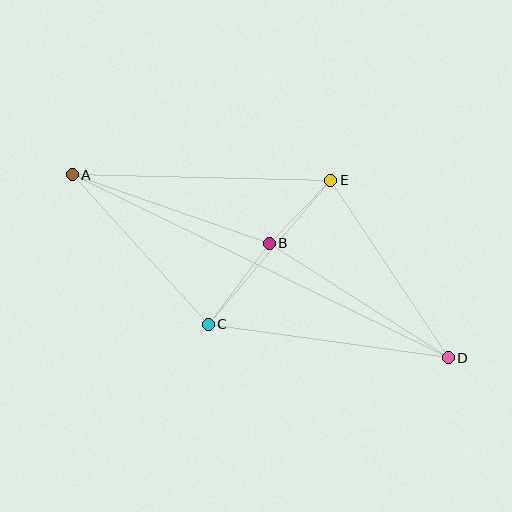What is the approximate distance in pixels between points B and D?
The distance between B and D is approximately 212 pixels.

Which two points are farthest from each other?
Points A and D are farthest from each other.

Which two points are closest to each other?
Points B and E are closest to each other.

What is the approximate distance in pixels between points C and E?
The distance between C and E is approximately 189 pixels.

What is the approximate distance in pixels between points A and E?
The distance between A and E is approximately 259 pixels.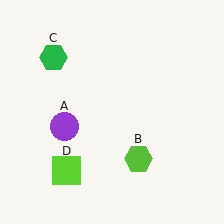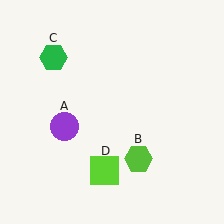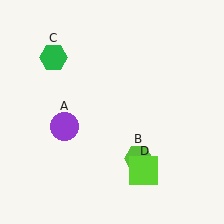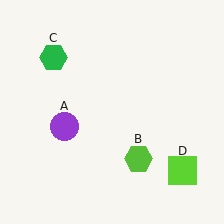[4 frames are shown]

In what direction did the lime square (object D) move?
The lime square (object D) moved right.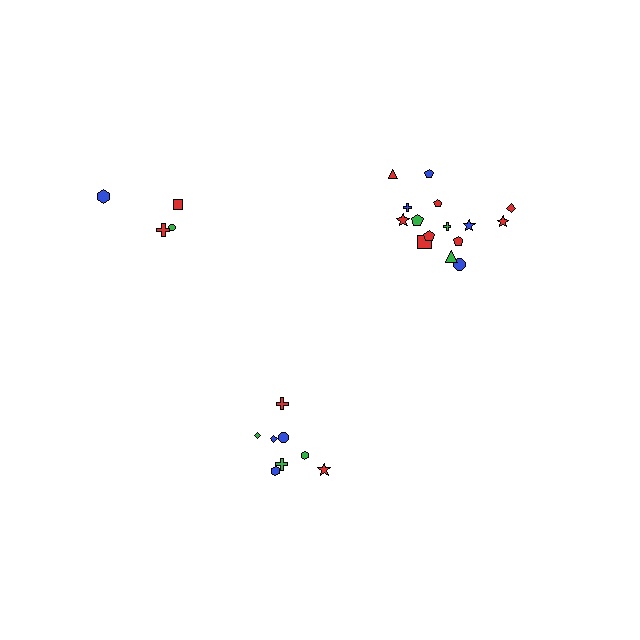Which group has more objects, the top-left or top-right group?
The top-right group.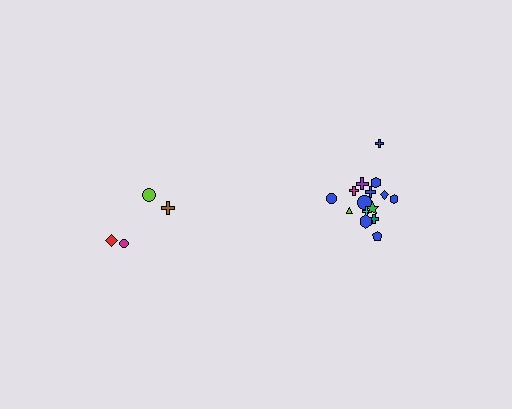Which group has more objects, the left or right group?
The right group.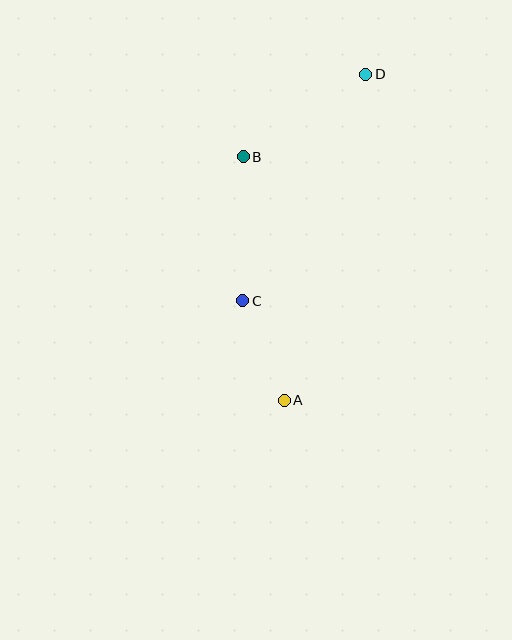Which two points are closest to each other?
Points A and C are closest to each other.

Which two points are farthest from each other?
Points A and D are farthest from each other.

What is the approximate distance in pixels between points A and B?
The distance between A and B is approximately 247 pixels.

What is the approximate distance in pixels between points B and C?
The distance between B and C is approximately 144 pixels.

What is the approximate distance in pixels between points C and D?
The distance between C and D is approximately 258 pixels.